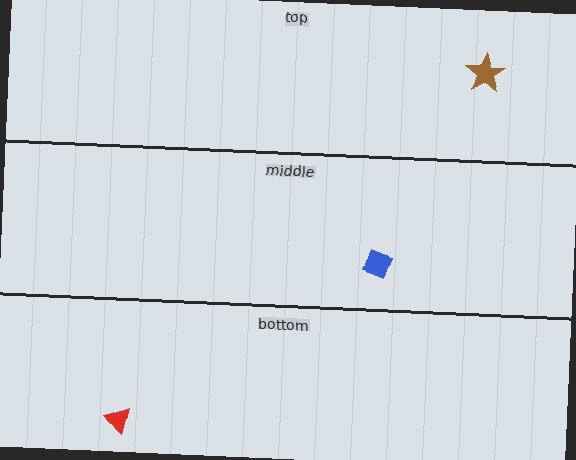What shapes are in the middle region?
The blue diamond.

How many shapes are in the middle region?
1.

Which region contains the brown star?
The top region.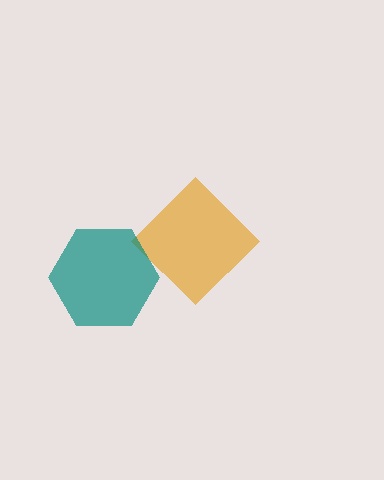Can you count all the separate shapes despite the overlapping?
Yes, there are 2 separate shapes.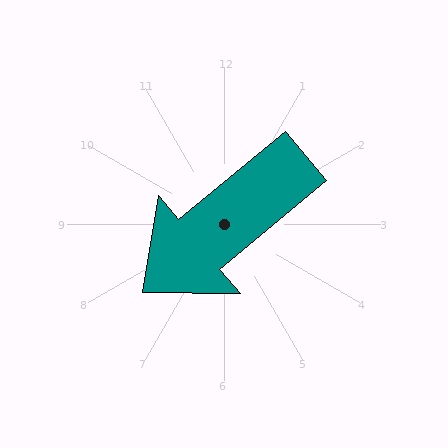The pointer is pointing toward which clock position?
Roughly 8 o'clock.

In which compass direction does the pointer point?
Southwest.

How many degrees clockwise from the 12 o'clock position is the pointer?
Approximately 230 degrees.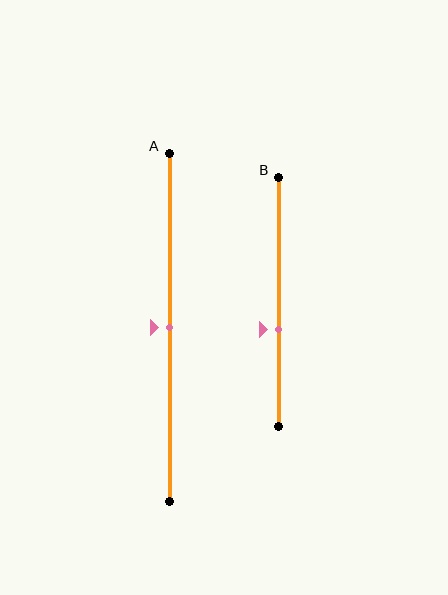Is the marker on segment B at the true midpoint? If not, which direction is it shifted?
No, the marker on segment B is shifted downward by about 11% of the segment length.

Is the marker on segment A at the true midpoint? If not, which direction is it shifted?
Yes, the marker on segment A is at the true midpoint.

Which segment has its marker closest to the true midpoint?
Segment A has its marker closest to the true midpoint.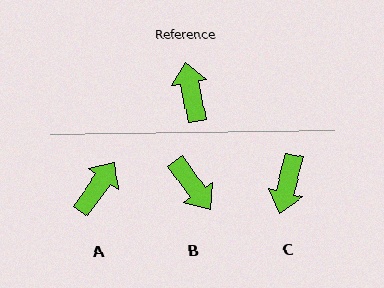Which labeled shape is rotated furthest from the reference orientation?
B, about 155 degrees away.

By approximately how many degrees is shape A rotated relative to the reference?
Approximately 46 degrees clockwise.